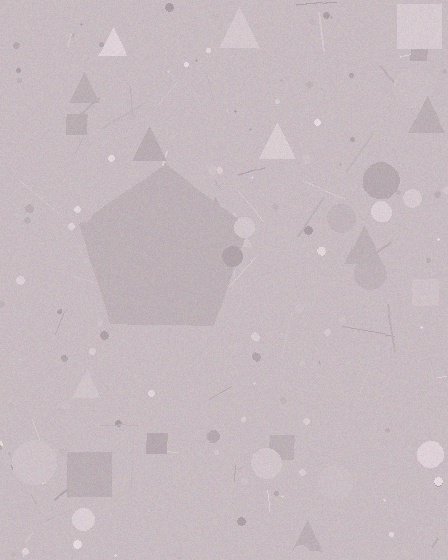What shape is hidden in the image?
A pentagon is hidden in the image.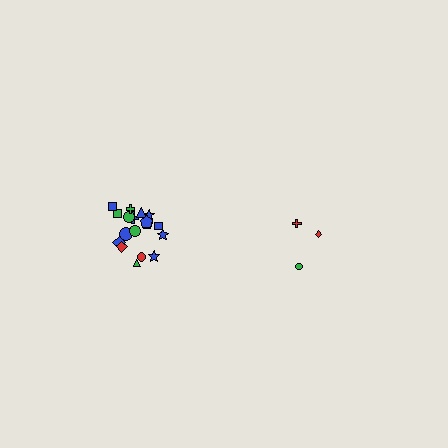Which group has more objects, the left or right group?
The left group.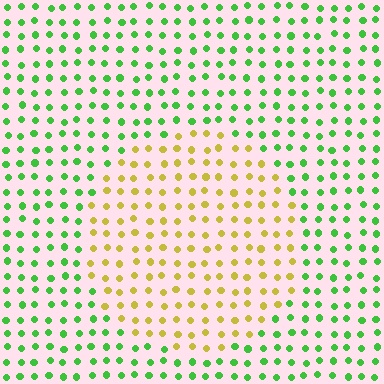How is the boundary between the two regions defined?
The boundary is defined purely by a slight shift in hue (about 63 degrees). Spacing, size, and orientation are identical on both sides.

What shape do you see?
I see a circle.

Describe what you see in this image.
The image is filled with small green elements in a uniform arrangement. A circle-shaped region is visible where the elements are tinted to a slightly different hue, forming a subtle color boundary.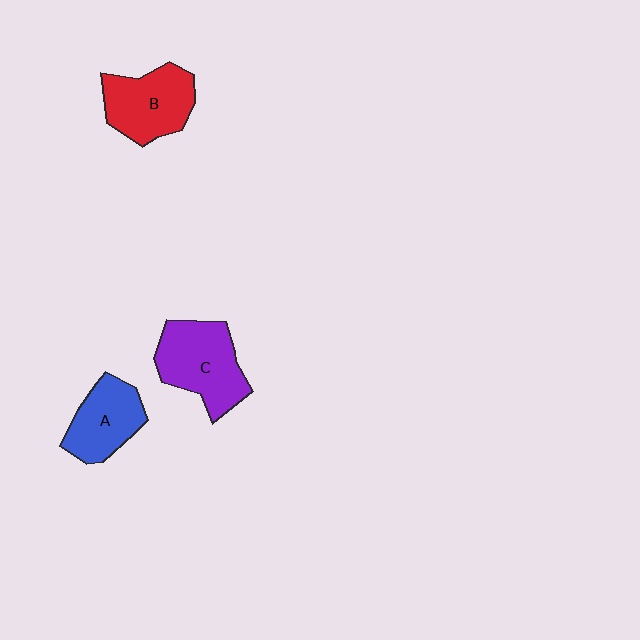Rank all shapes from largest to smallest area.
From largest to smallest: C (purple), B (red), A (blue).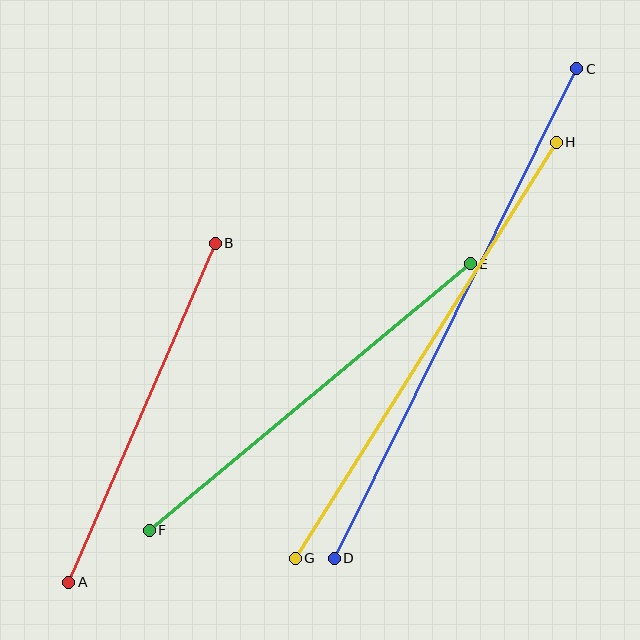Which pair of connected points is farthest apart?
Points C and D are farthest apart.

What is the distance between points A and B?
The distance is approximately 369 pixels.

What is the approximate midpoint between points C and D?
The midpoint is at approximately (456, 314) pixels.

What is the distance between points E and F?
The distance is approximately 417 pixels.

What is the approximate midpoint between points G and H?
The midpoint is at approximately (426, 350) pixels.